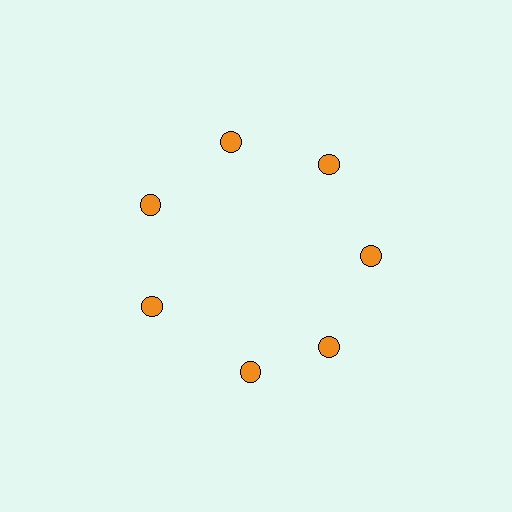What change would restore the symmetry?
The symmetry would be restored by rotating it back into even spacing with its neighbors so that all 7 circles sit at equal angles and equal distance from the center.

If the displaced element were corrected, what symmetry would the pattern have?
It would have 7-fold rotational symmetry — the pattern would map onto itself every 51 degrees.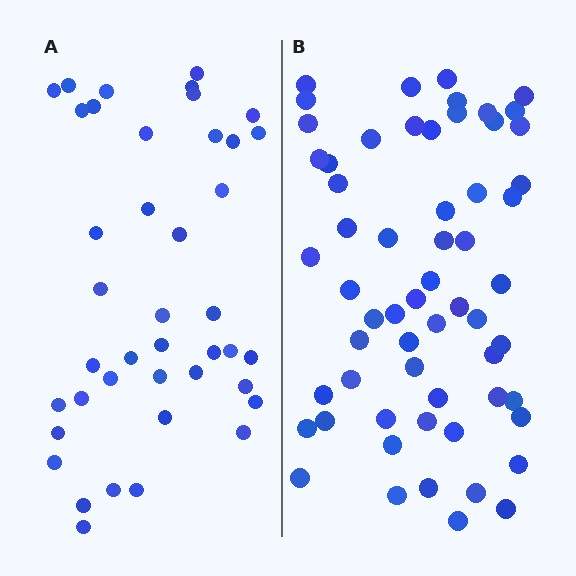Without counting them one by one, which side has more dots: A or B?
Region B (the right region) has more dots.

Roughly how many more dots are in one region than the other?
Region B has approximately 20 more dots than region A.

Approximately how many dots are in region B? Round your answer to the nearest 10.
About 60 dots.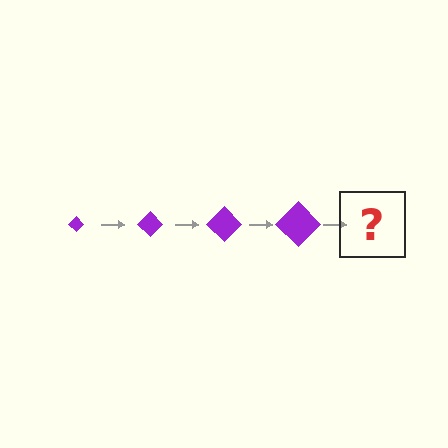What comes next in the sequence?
The next element should be a purple diamond, larger than the previous one.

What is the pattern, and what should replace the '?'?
The pattern is that the diamond gets progressively larger each step. The '?' should be a purple diamond, larger than the previous one.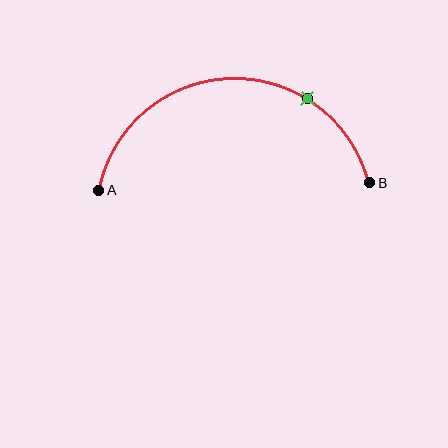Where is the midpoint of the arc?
The arc midpoint is the point on the curve farthest from the straight line joining A and B. It sits above that line.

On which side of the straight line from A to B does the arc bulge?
The arc bulges above the straight line connecting A and B.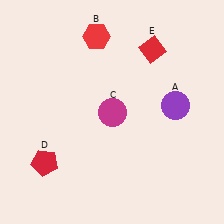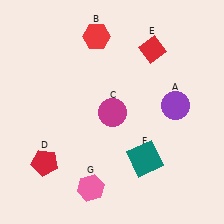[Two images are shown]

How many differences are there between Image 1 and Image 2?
There are 2 differences between the two images.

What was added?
A teal square (F), a pink hexagon (G) were added in Image 2.